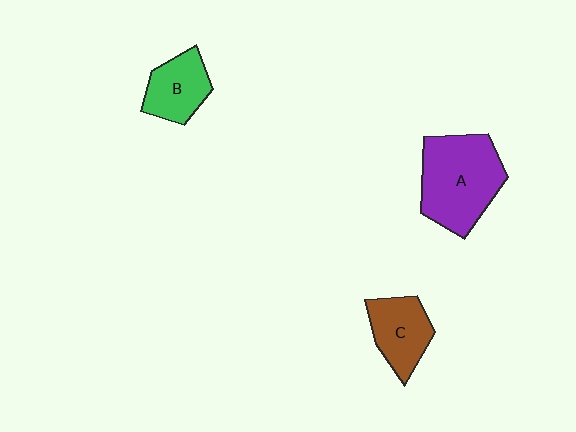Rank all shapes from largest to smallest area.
From largest to smallest: A (purple), C (brown), B (green).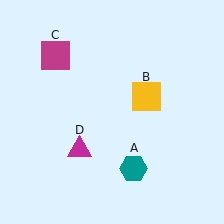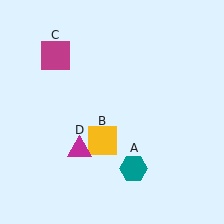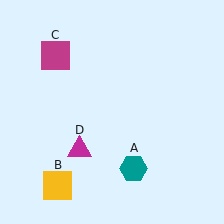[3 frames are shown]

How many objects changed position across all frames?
1 object changed position: yellow square (object B).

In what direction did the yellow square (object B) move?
The yellow square (object B) moved down and to the left.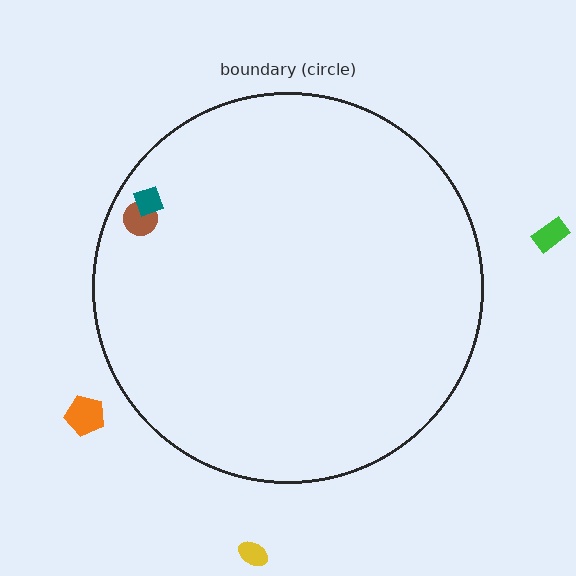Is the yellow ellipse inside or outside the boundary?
Outside.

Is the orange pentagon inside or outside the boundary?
Outside.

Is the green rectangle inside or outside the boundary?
Outside.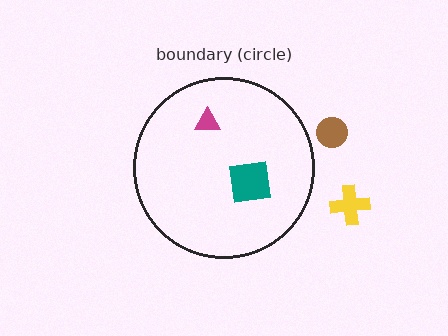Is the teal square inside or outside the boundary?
Inside.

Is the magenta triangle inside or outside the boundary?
Inside.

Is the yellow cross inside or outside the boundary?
Outside.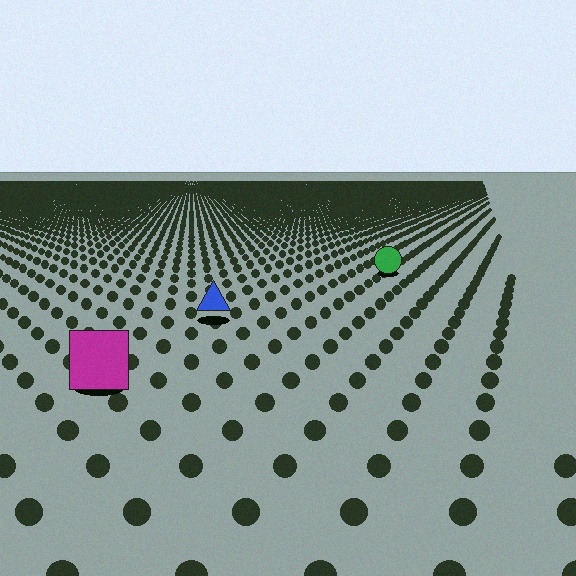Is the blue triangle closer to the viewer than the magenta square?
No. The magenta square is closer — you can tell from the texture gradient: the ground texture is coarser near it.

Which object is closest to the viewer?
The magenta square is closest. The texture marks near it are larger and more spread out.